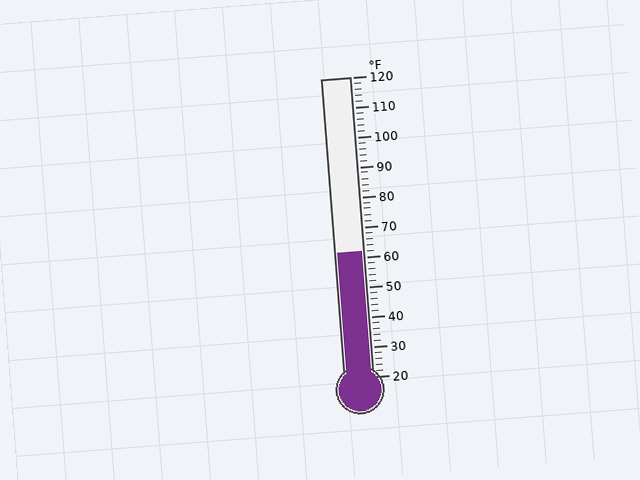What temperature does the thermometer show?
The thermometer shows approximately 62°F.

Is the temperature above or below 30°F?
The temperature is above 30°F.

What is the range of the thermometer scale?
The thermometer scale ranges from 20°F to 120°F.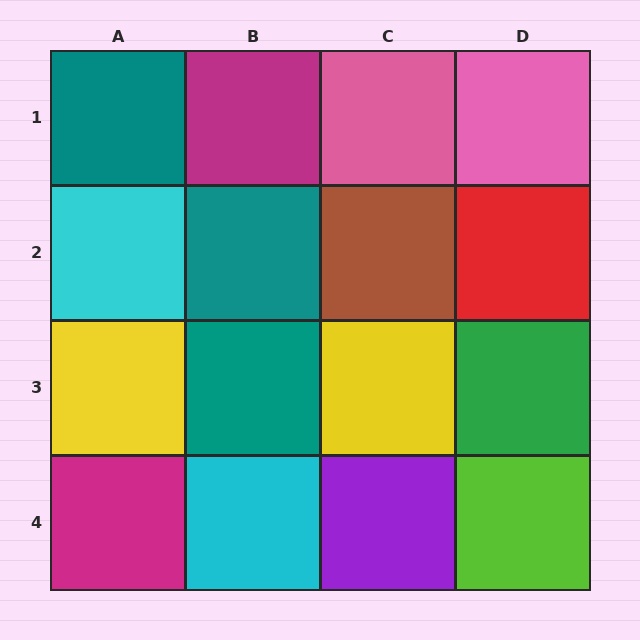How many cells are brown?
1 cell is brown.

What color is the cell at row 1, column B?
Magenta.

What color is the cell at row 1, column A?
Teal.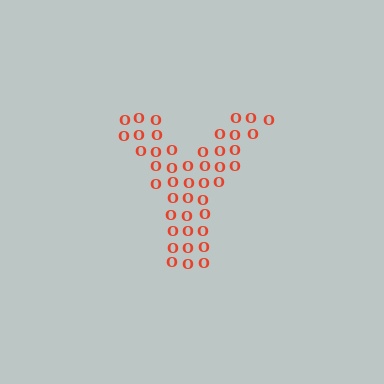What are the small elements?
The small elements are letter O's.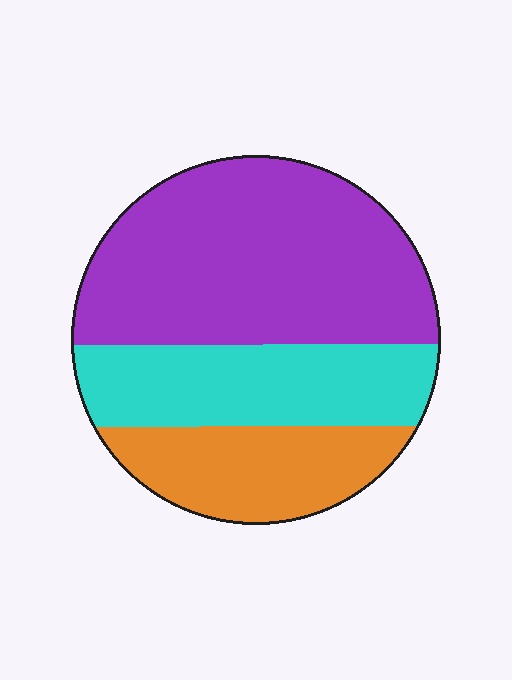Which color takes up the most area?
Purple, at roughly 50%.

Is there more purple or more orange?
Purple.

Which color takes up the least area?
Orange, at roughly 20%.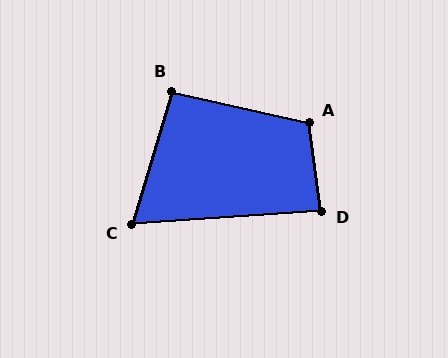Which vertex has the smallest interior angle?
C, at approximately 70 degrees.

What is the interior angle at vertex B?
Approximately 94 degrees (approximately right).